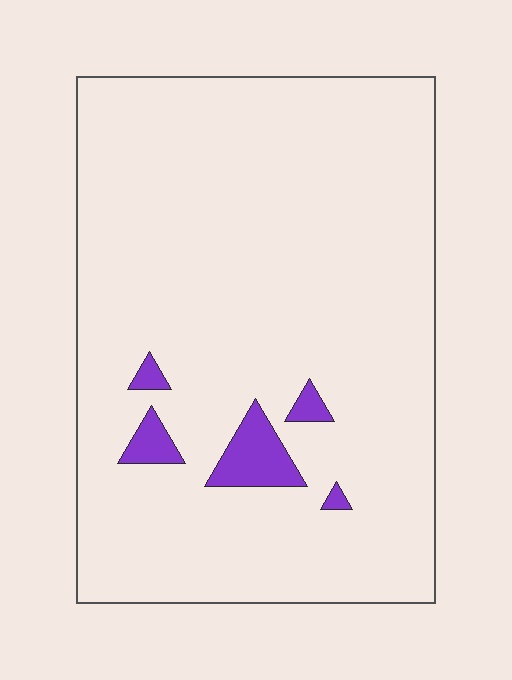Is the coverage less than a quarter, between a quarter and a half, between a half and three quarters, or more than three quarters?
Less than a quarter.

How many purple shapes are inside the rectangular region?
5.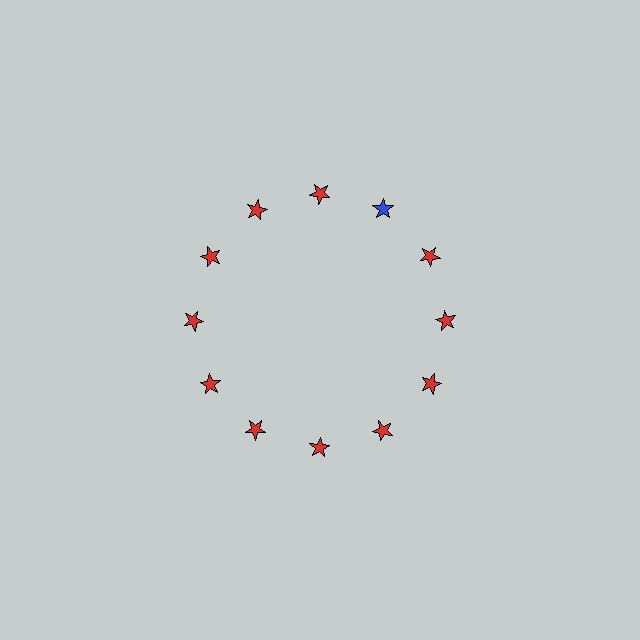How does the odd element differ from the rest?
It has a different color: blue instead of red.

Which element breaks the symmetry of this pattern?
The blue star at roughly the 1 o'clock position breaks the symmetry. All other shapes are red stars.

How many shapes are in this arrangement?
There are 12 shapes arranged in a ring pattern.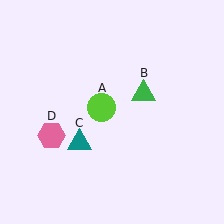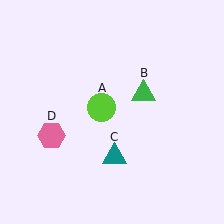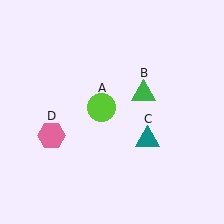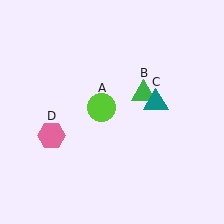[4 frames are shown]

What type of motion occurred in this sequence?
The teal triangle (object C) rotated counterclockwise around the center of the scene.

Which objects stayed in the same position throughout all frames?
Lime circle (object A) and green triangle (object B) and pink hexagon (object D) remained stationary.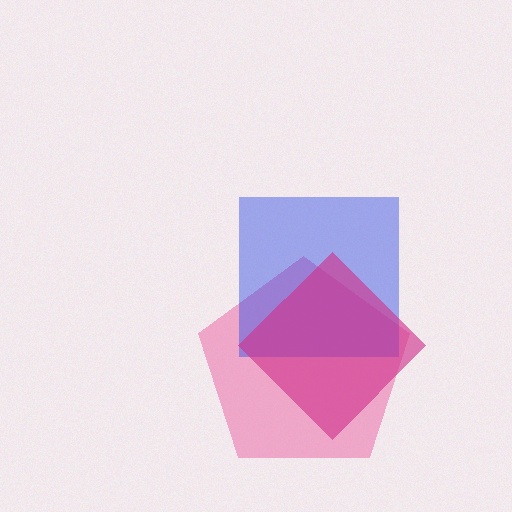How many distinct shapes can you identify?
There are 3 distinct shapes: a pink pentagon, a blue square, a magenta diamond.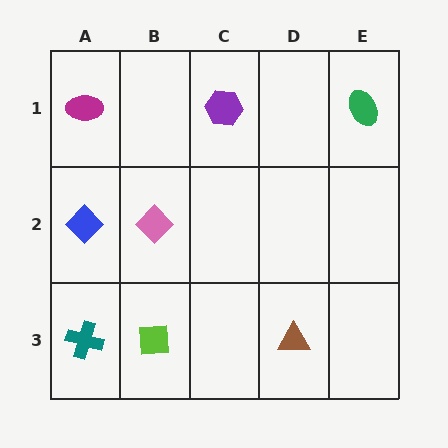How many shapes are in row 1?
3 shapes.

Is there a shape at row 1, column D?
No, that cell is empty.